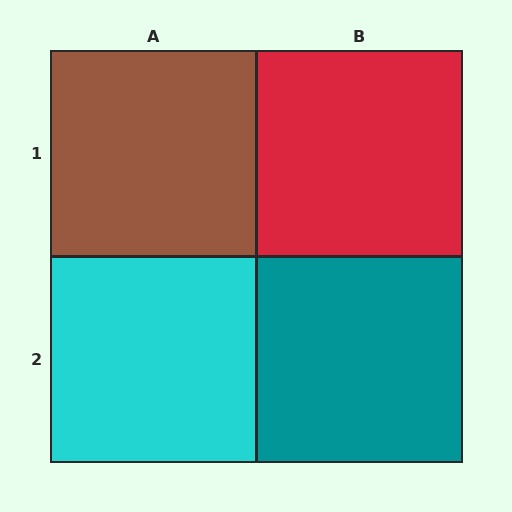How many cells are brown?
1 cell is brown.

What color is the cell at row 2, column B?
Teal.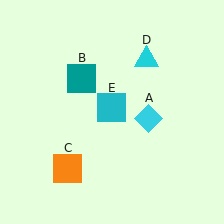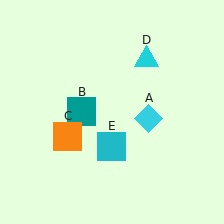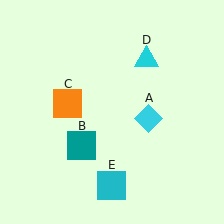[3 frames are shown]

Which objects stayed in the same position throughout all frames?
Cyan diamond (object A) and cyan triangle (object D) remained stationary.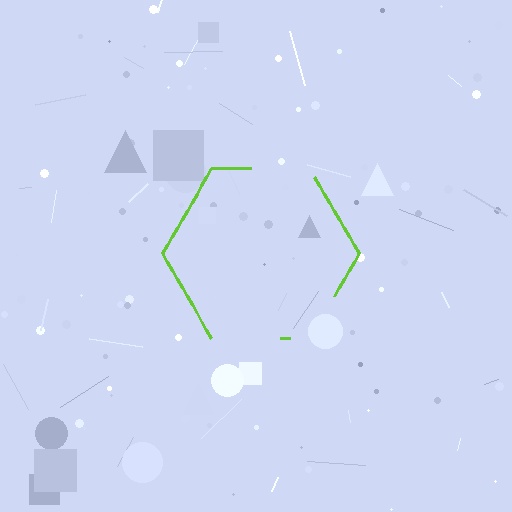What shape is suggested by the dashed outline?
The dashed outline suggests a hexagon.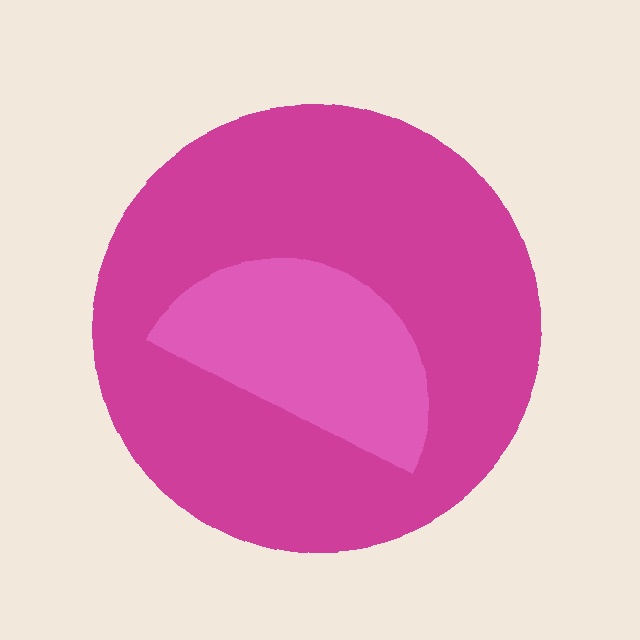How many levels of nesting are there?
2.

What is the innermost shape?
The pink semicircle.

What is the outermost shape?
The magenta circle.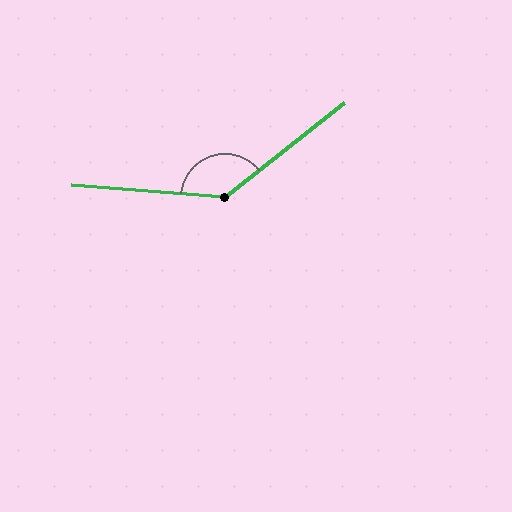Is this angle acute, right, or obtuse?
It is obtuse.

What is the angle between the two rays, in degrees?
Approximately 137 degrees.